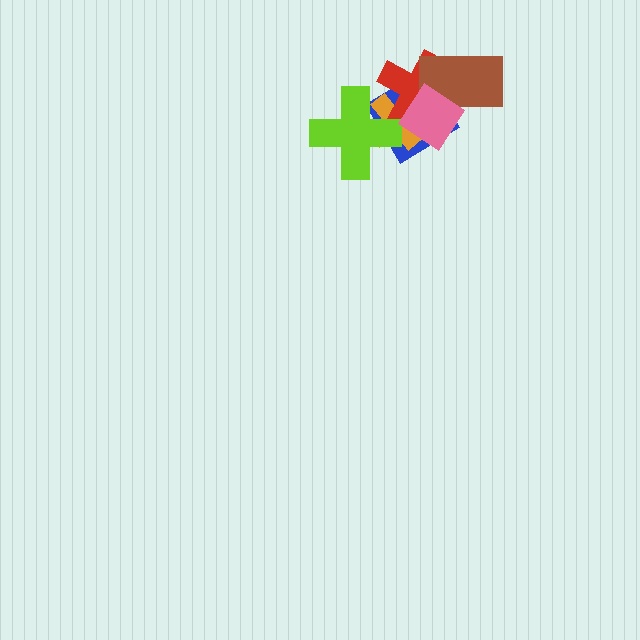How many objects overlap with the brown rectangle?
3 objects overlap with the brown rectangle.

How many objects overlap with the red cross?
5 objects overlap with the red cross.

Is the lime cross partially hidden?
No, no other shape covers it.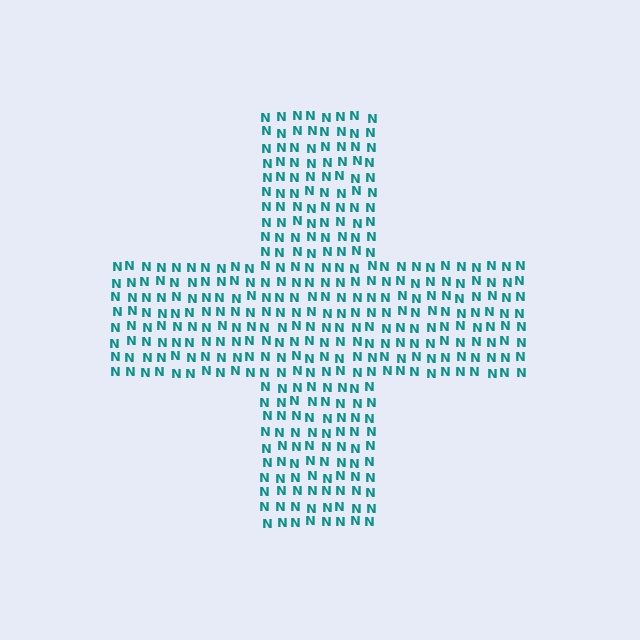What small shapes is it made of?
It is made of small letter N's.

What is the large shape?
The large shape is a cross.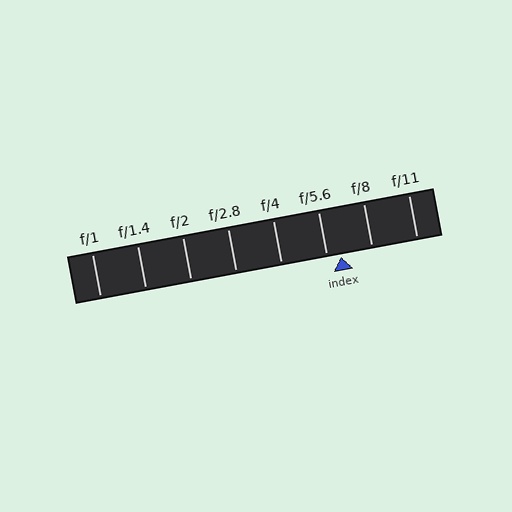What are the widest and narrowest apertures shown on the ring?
The widest aperture shown is f/1 and the narrowest is f/11.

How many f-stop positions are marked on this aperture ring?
There are 8 f-stop positions marked.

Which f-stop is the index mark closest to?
The index mark is closest to f/5.6.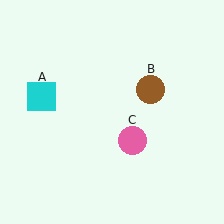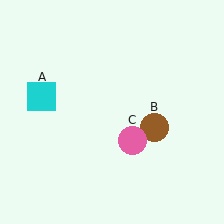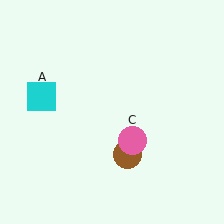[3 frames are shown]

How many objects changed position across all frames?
1 object changed position: brown circle (object B).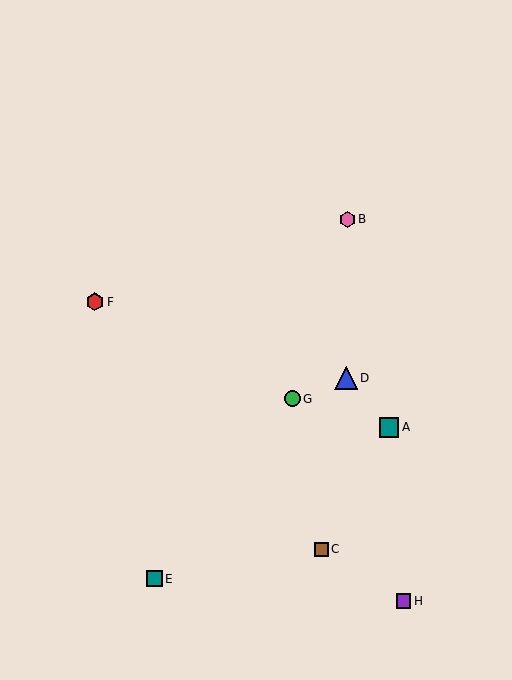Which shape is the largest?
The blue triangle (labeled D) is the largest.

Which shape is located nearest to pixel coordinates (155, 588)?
The teal square (labeled E) at (154, 579) is nearest to that location.